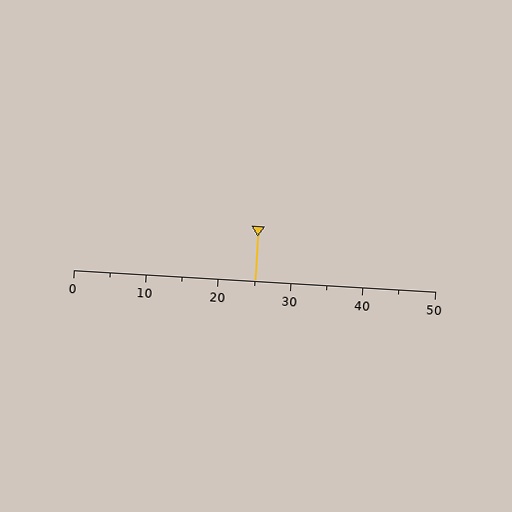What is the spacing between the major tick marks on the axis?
The major ticks are spaced 10 apart.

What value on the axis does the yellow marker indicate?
The marker indicates approximately 25.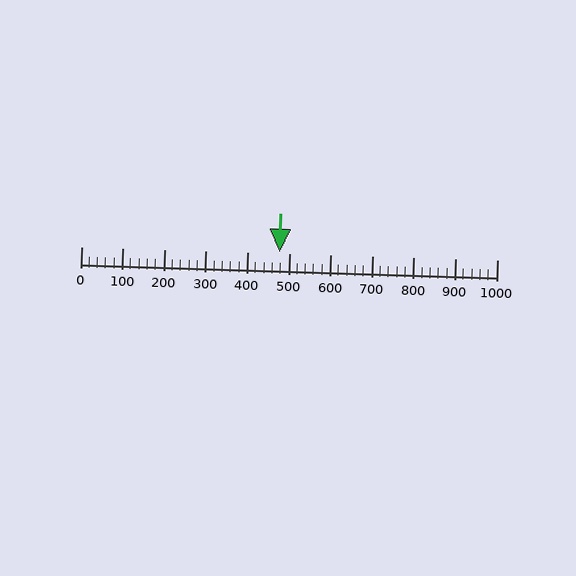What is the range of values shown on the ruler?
The ruler shows values from 0 to 1000.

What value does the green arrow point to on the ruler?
The green arrow points to approximately 476.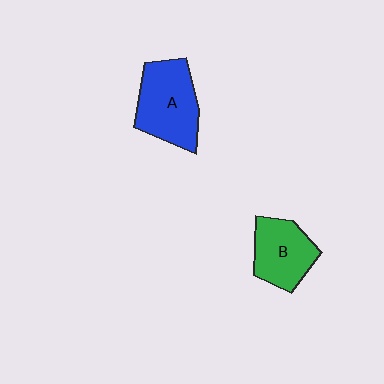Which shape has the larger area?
Shape A (blue).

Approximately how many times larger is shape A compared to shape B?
Approximately 1.3 times.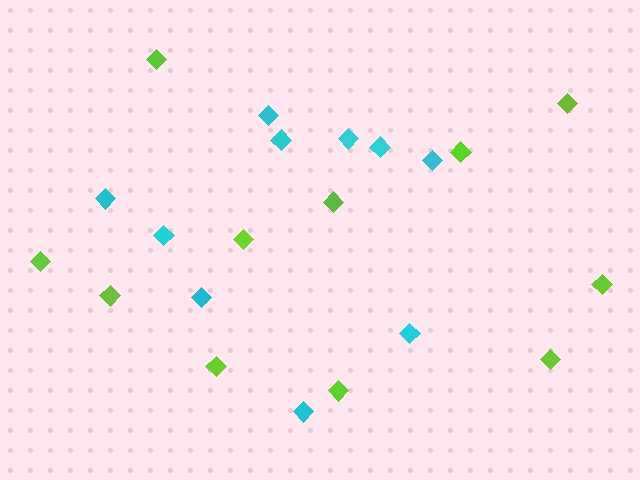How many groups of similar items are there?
There are 2 groups: one group of lime diamonds (11) and one group of cyan diamonds (10).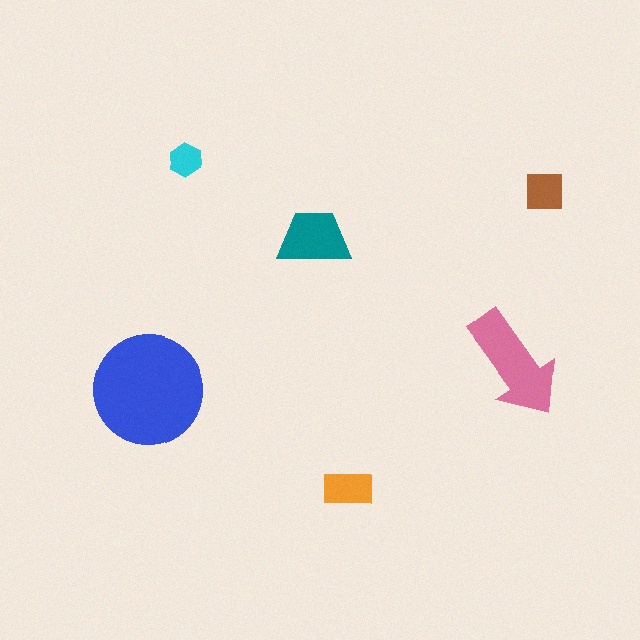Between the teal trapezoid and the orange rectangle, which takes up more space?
The teal trapezoid.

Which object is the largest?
The blue circle.